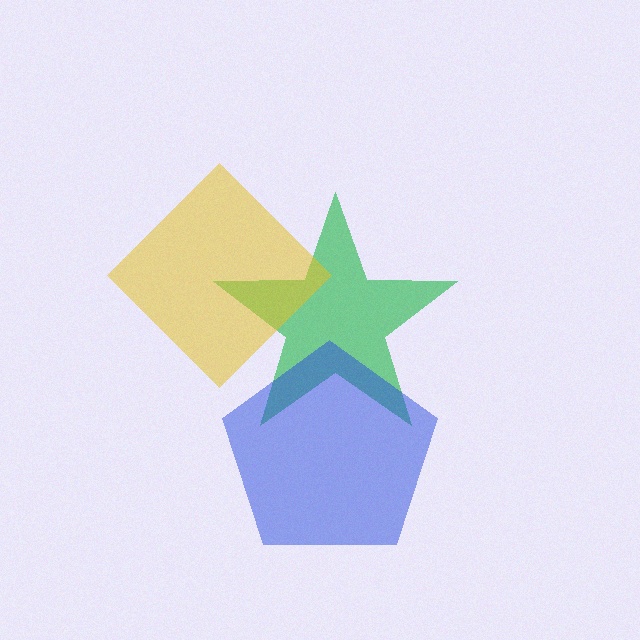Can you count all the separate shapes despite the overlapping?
Yes, there are 3 separate shapes.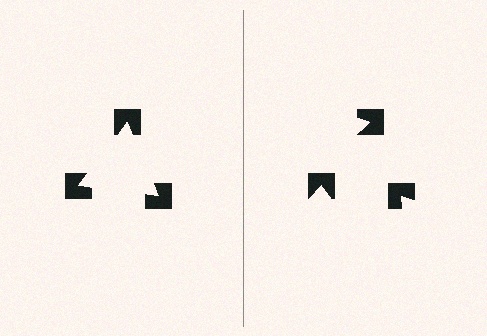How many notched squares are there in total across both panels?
6 — 3 on each side.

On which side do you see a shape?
An illusory triangle appears on the left side. On the right side the wedge cuts are rotated, so no coherent shape forms.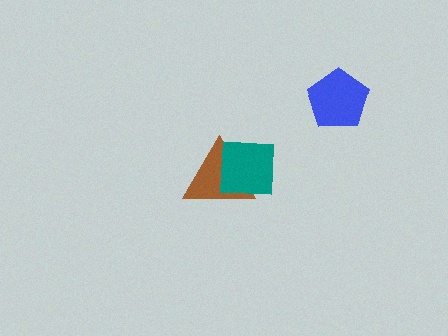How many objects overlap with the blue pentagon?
0 objects overlap with the blue pentagon.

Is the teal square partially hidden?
No, no other shape covers it.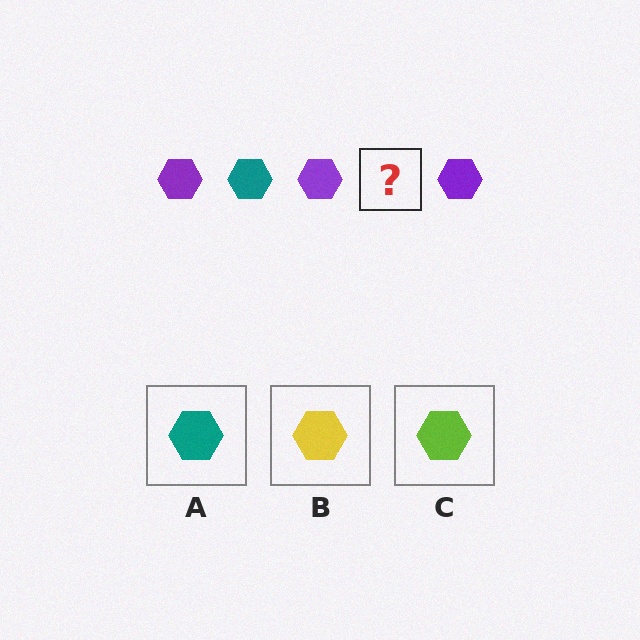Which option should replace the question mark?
Option A.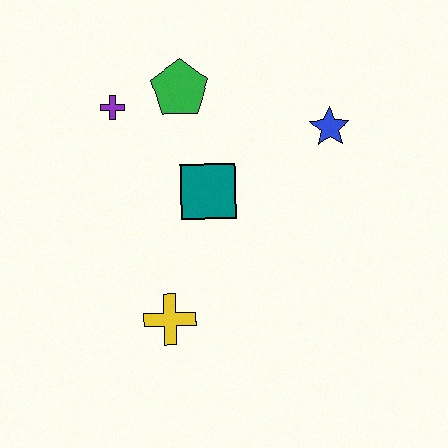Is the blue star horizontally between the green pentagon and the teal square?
No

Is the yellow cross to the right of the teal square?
No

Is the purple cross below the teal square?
No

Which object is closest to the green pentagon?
The purple cross is closest to the green pentagon.